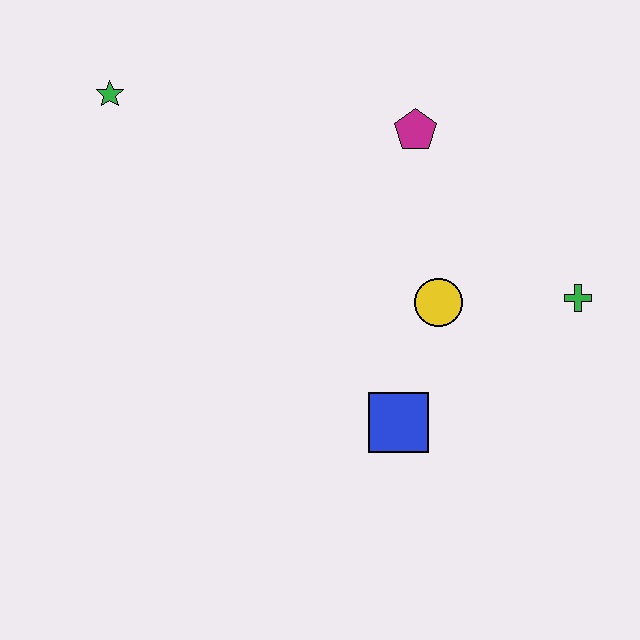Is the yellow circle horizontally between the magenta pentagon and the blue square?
No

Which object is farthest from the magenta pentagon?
The green star is farthest from the magenta pentagon.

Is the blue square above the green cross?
No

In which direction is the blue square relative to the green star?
The blue square is below the green star.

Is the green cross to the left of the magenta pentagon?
No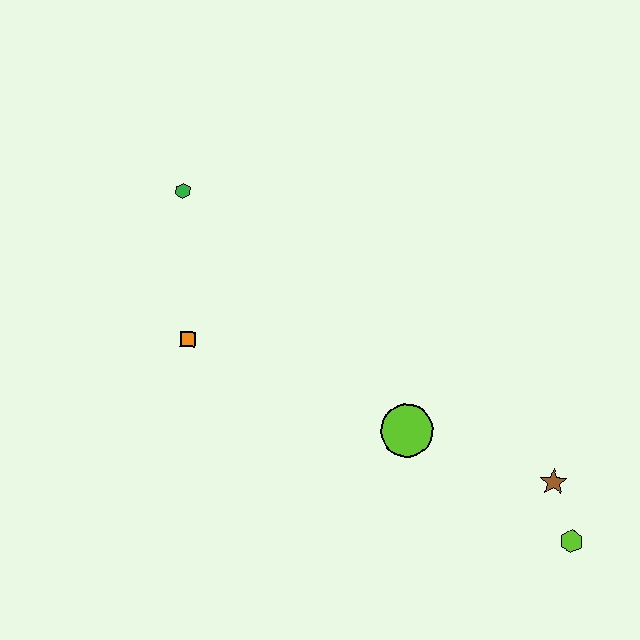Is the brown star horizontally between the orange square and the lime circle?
No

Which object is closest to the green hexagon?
The orange square is closest to the green hexagon.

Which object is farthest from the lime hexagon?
The green hexagon is farthest from the lime hexagon.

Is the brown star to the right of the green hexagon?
Yes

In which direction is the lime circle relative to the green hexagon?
The lime circle is to the right of the green hexagon.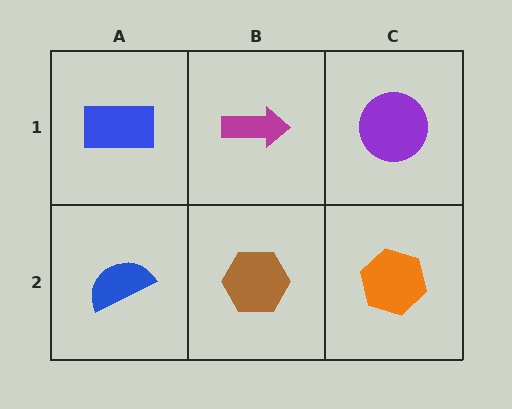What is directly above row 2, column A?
A blue rectangle.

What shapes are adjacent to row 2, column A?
A blue rectangle (row 1, column A), a brown hexagon (row 2, column B).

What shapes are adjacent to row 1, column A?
A blue semicircle (row 2, column A), a magenta arrow (row 1, column B).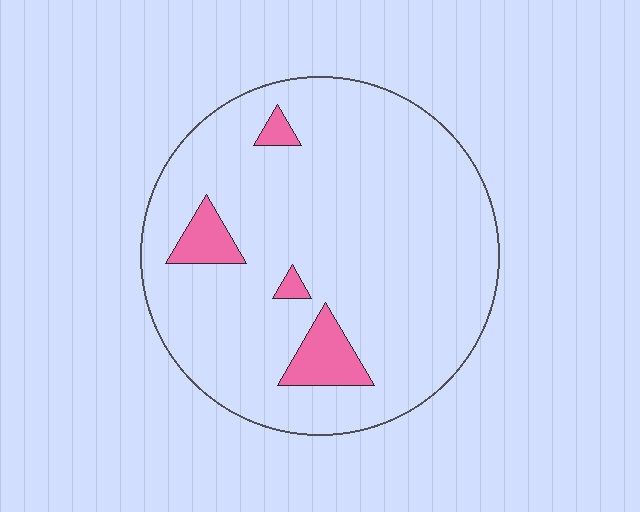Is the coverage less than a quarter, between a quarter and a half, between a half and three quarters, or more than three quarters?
Less than a quarter.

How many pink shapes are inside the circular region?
4.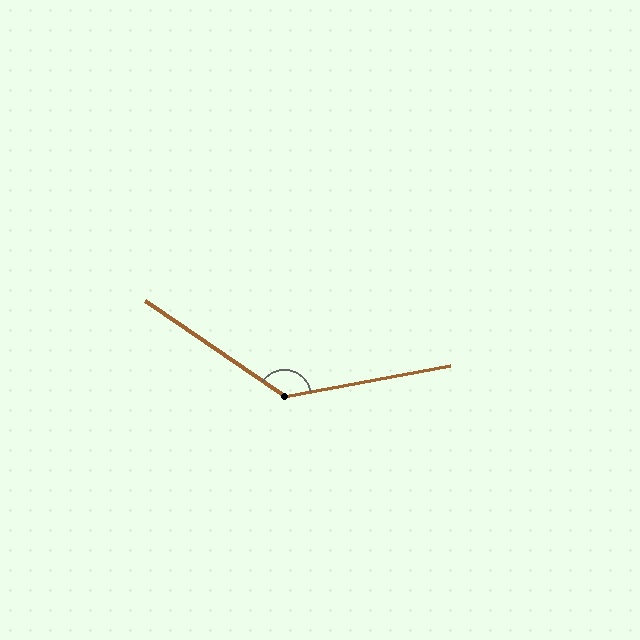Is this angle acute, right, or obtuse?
It is obtuse.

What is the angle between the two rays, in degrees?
Approximately 135 degrees.